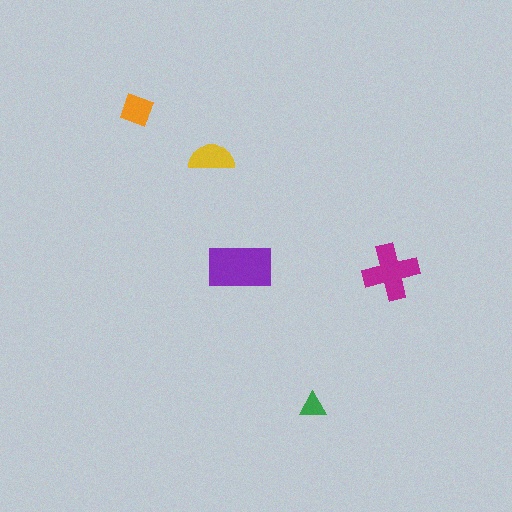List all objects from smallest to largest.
The green triangle, the orange diamond, the yellow semicircle, the magenta cross, the purple rectangle.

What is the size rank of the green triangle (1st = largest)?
5th.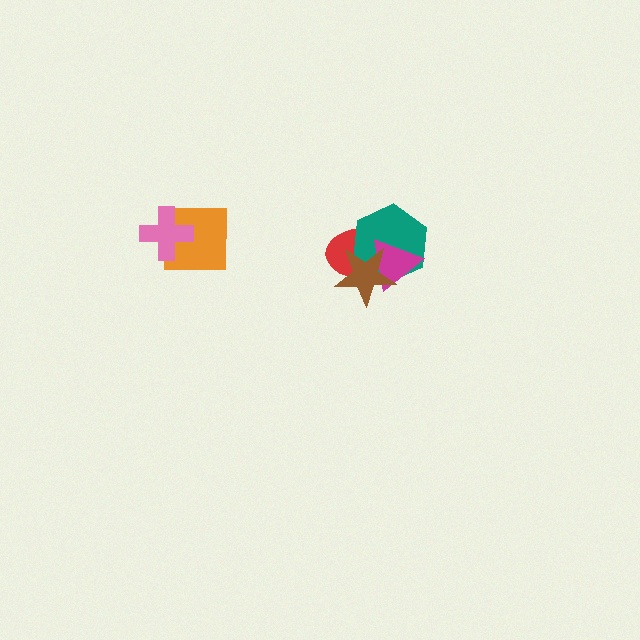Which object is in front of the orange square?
The pink cross is in front of the orange square.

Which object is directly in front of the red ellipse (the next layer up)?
The teal hexagon is directly in front of the red ellipse.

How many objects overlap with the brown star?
3 objects overlap with the brown star.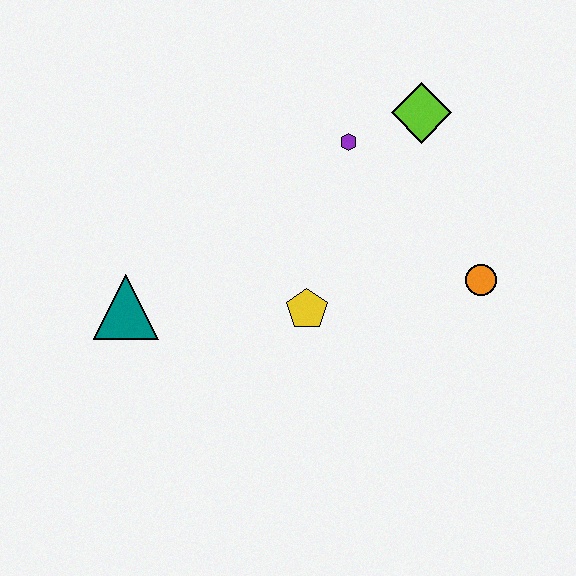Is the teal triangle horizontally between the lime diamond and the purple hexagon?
No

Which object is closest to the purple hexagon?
The lime diamond is closest to the purple hexagon.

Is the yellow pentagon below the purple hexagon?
Yes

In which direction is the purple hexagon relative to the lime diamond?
The purple hexagon is to the left of the lime diamond.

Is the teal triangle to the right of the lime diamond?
No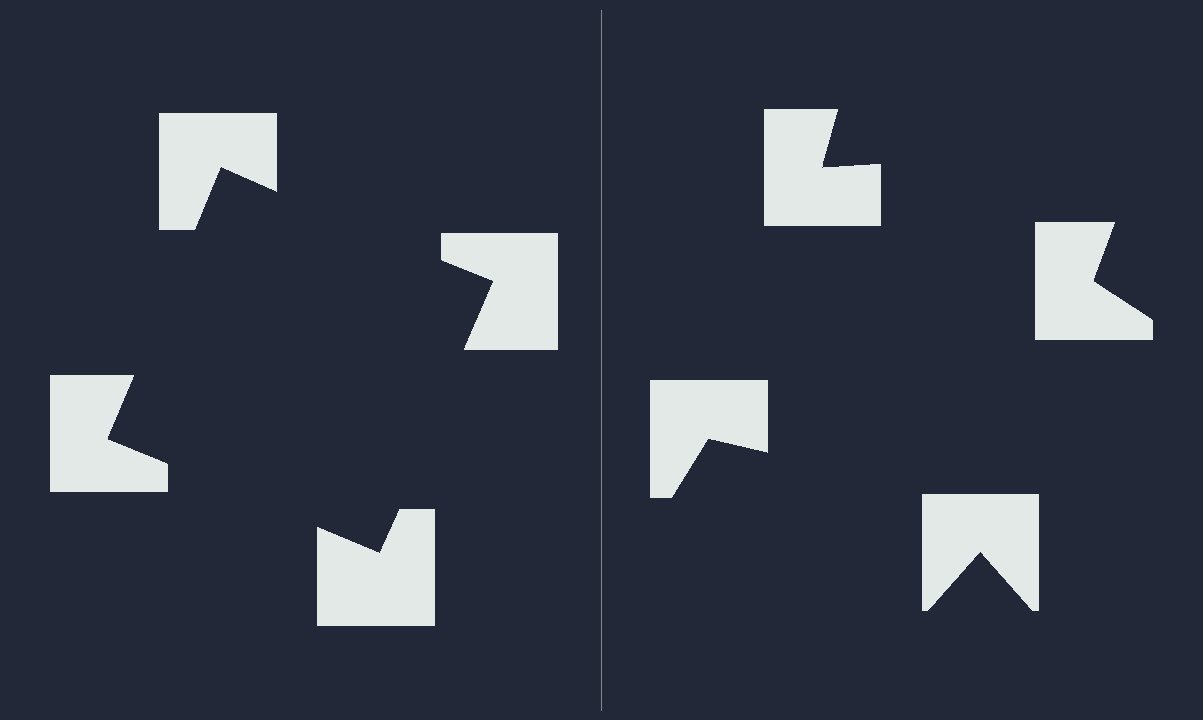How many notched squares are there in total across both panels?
8 — 4 on each side.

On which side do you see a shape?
An illusory square appears on the left side. On the right side the wedge cuts are rotated, so no coherent shape forms.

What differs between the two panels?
The notched squares are positioned identically on both sides; only the wedge orientations differ. On the left they align to a square; on the right they are misaligned.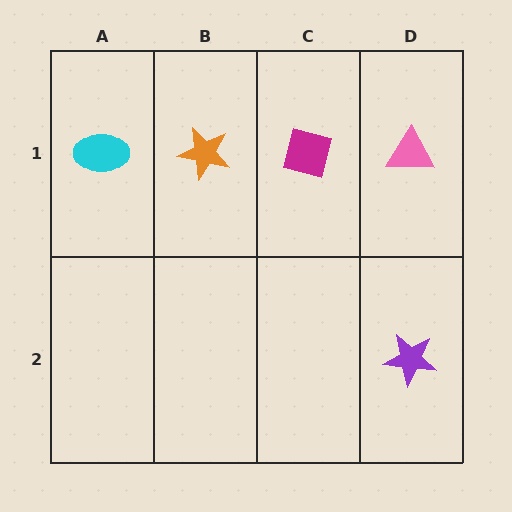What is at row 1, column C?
A magenta square.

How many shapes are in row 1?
4 shapes.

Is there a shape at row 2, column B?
No, that cell is empty.